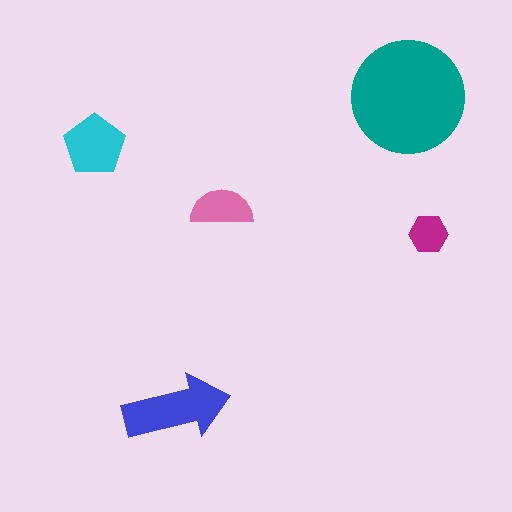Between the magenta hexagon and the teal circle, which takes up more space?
The teal circle.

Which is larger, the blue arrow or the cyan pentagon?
The blue arrow.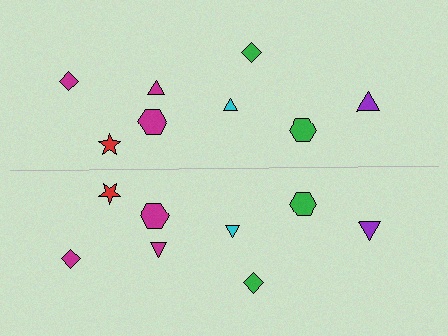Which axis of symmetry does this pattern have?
The pattern has a horizontal axis of symmetry running through the center of the image.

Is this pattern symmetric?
Yes, this pattern has bilateral (reflection) symmetry.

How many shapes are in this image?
There are 16 shapes in this image.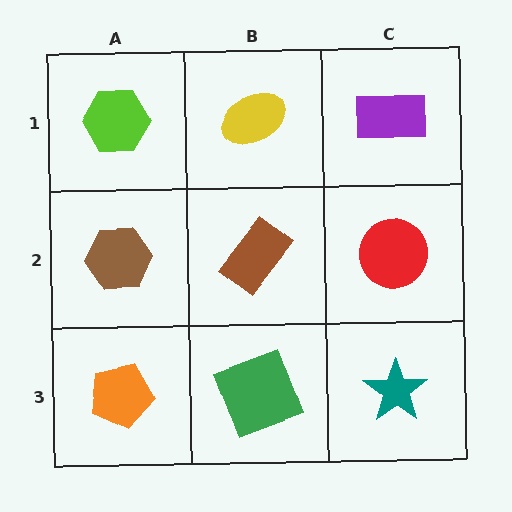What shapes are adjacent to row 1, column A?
A brown hexagon (row 2, column A), a yellow ellipse (row 1, column B).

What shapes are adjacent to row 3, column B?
A brown rectangle (row 2, column B), an orange pentagon (row 3, column A), a teal star (row 3, column C).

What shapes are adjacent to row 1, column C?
A red circle (row 2, column C), a yellow ellipse (row 1, column B).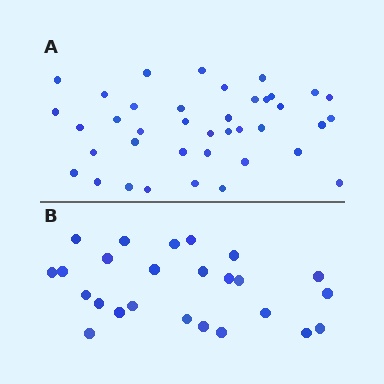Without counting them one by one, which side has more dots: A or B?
Region A (the top region) has more dots.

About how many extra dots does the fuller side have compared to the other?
Region A has approximately 15 more dots than region B.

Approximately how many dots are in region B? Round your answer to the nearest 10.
About 20 dots. (The exact count is 25, which rounds to 20.)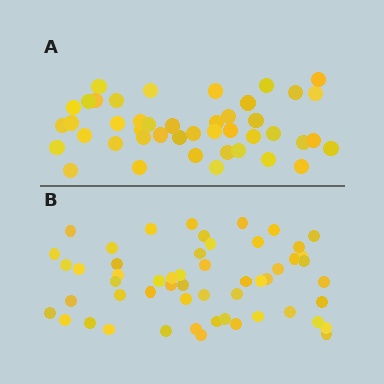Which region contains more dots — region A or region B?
Region B (the bottom region) has more dots.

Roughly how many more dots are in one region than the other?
Region B has roughly 10 or so more dots than region A.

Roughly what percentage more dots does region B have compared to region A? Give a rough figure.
About 25% more.